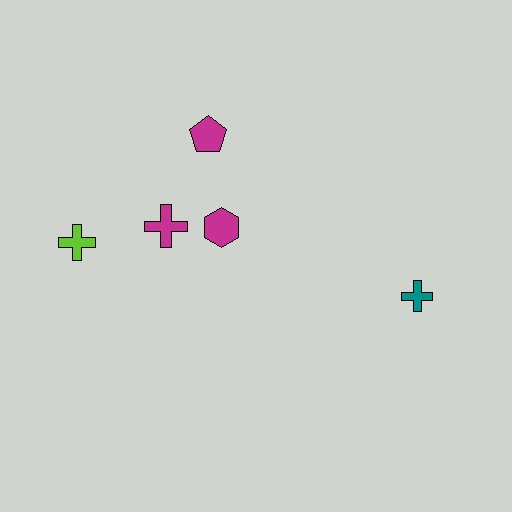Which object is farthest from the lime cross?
The teal cross is farthest from the lime cross.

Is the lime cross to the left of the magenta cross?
Yes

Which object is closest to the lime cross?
The magenta cross is closest to the lime cross.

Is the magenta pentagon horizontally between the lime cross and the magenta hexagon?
Yes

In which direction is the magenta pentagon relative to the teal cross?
The magenta pentagon is to the left of the teal cross.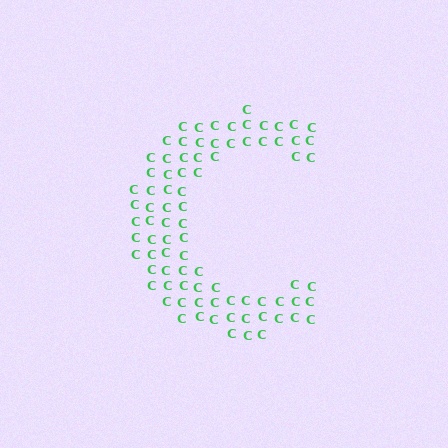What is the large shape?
The large shape is the letter C.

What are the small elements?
The small elements are letter C's.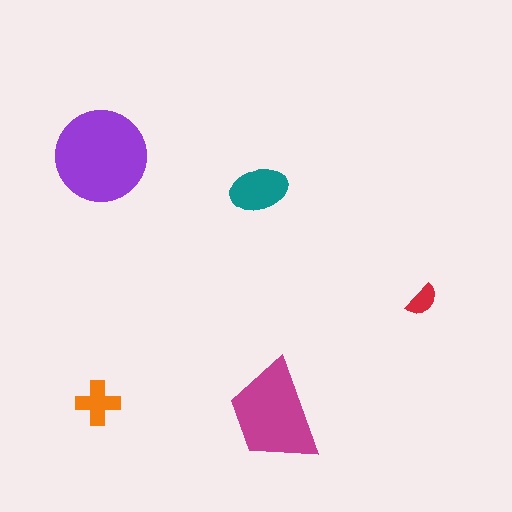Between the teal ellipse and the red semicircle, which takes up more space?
The teal ellipse.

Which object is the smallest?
The red semicircle.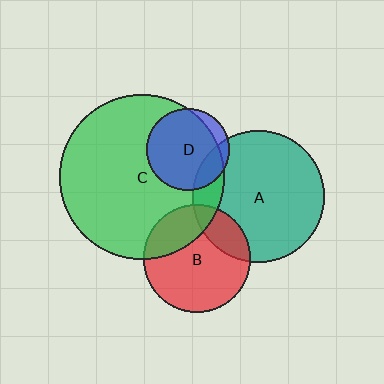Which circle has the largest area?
Circle C (green).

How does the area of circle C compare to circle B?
Approximately 2.4 times.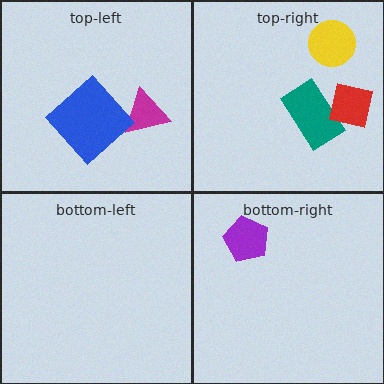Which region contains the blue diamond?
The top-left region.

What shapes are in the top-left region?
The magenta triangle, the blue diamond.